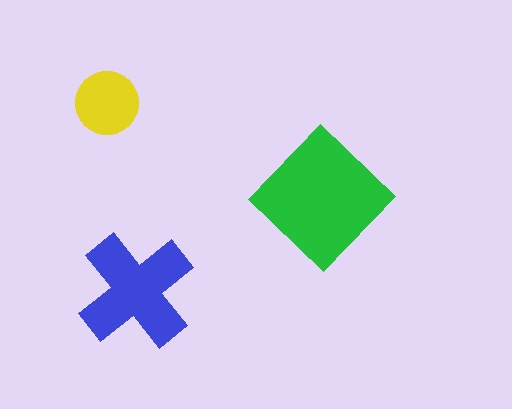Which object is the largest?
The green diamond.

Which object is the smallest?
The yellow circle.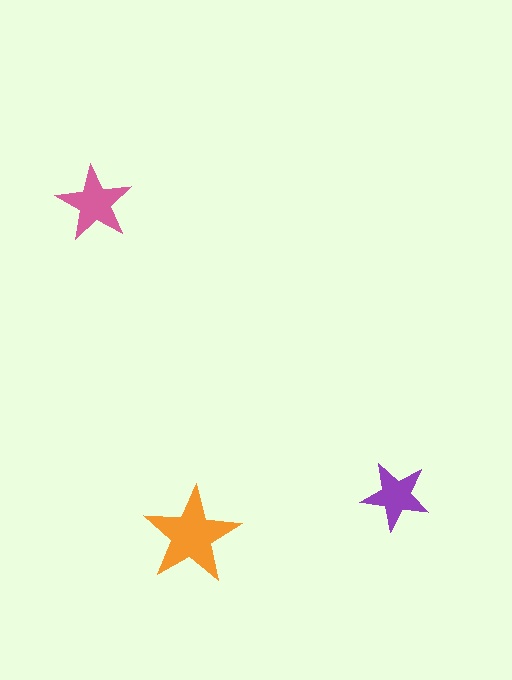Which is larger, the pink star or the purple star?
The pink one.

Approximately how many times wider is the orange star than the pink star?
About 1.5 times wider.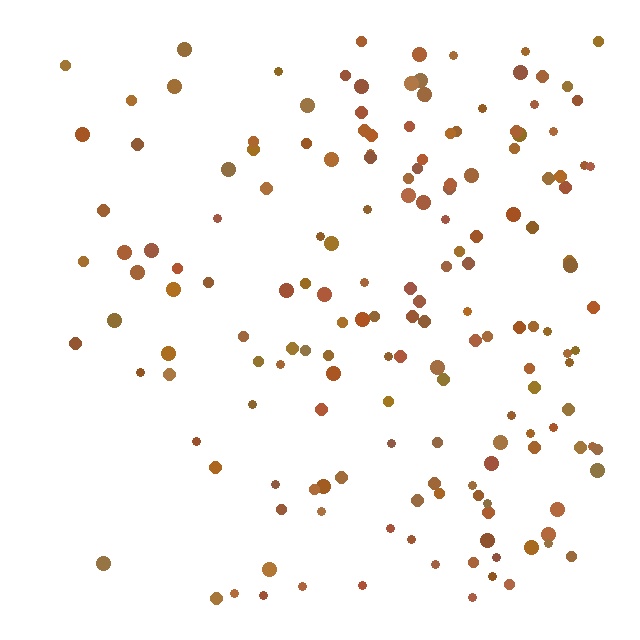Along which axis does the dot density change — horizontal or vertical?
Horizontal.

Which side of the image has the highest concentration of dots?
The right.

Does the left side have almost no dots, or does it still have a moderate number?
Still a moderate number, just noticeably fewer than the right.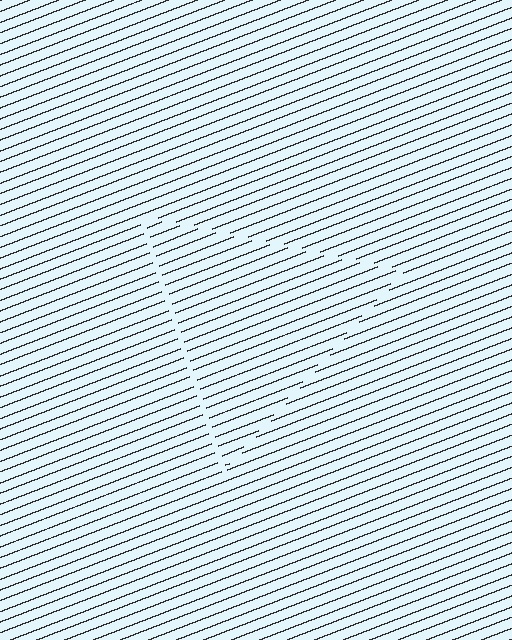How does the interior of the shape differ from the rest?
The interior of the shape contains the same grating, shifted by half a period — the contour is defined by the phase discontinuity where line-ends from the inner and outer gratings abut.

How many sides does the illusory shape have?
3 sides — the line-ends trace a triangle.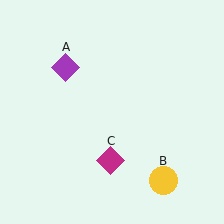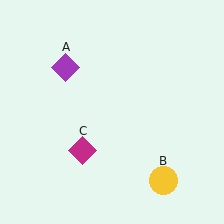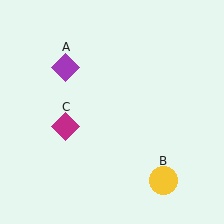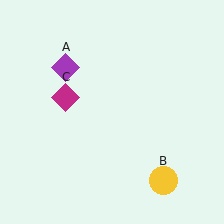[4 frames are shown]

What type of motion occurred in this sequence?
The magenta diamond (object C) rotated clockwise around the center of the scene.